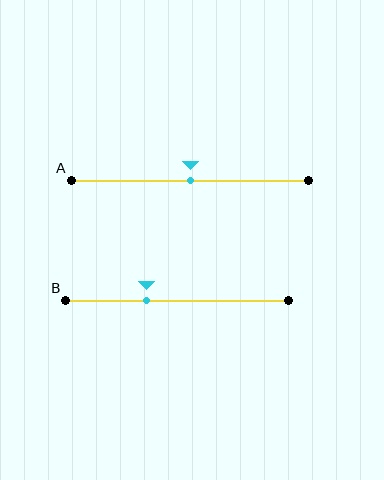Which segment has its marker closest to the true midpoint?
Segment A has its marker closest to the true midpoint.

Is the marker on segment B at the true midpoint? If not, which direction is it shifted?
No, the marker on segment B is shifted to the left by about 14% of the segment length.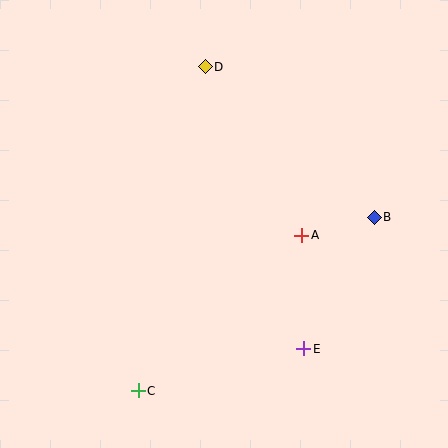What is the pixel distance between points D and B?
The distance between D and B is 226 pixels.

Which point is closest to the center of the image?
Point A at (302, 235) is closest to the center.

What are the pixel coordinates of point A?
Point A is at (302, 235).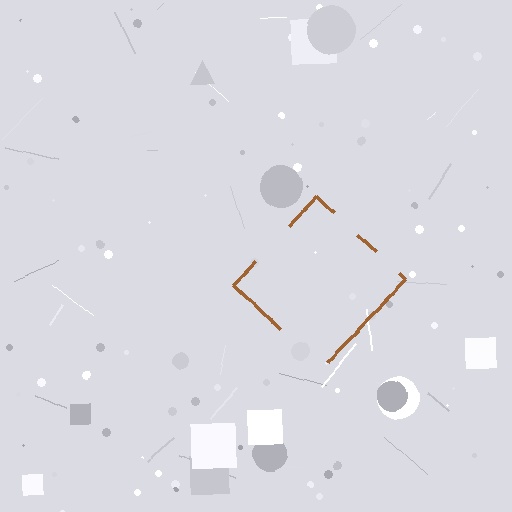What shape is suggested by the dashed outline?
The dashed outline suggests a diamond.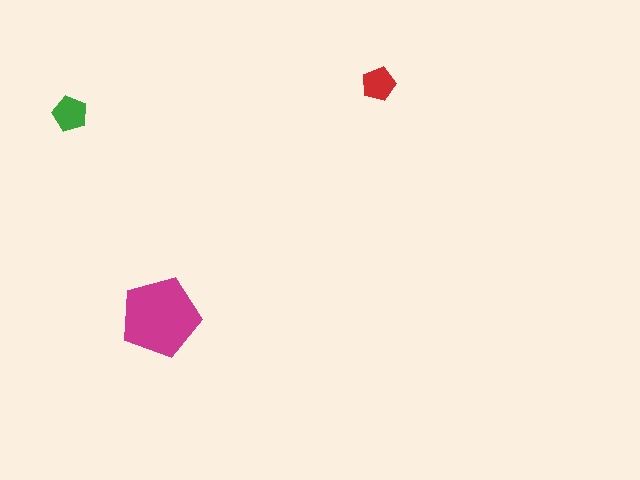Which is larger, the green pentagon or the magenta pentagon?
The magenta one.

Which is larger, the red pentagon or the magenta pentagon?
The magenta one.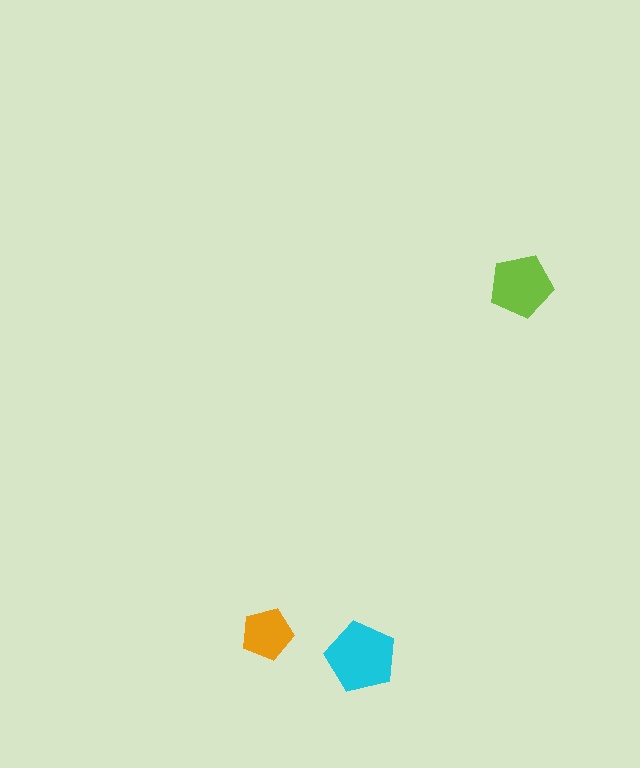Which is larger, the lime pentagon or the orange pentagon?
The lime one.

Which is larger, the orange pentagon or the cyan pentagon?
The cyan one.